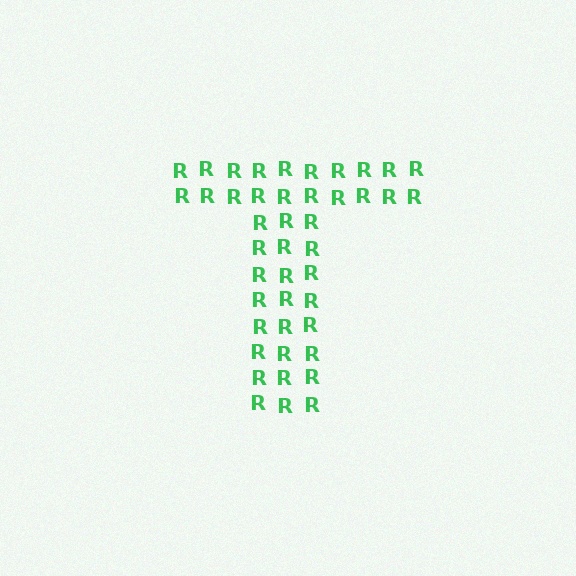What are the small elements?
The small elements are letter R's.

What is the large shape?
The large shape is the letter T.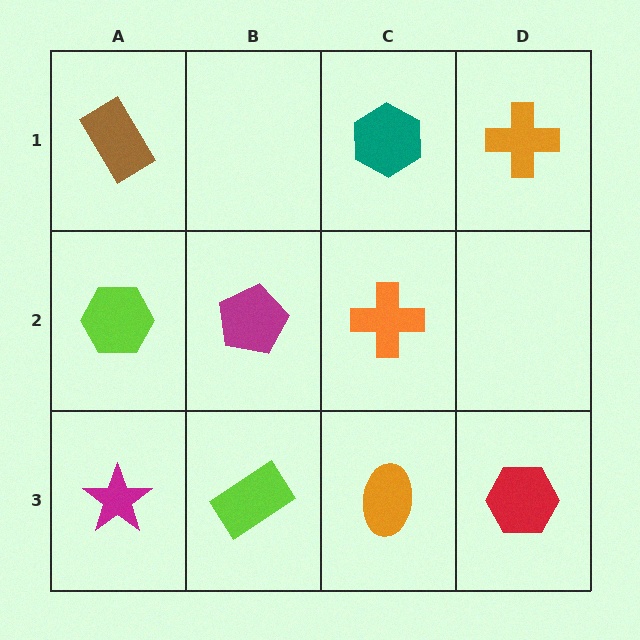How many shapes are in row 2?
3 shapes.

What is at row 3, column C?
An orange ellipse.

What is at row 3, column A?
A magenta star.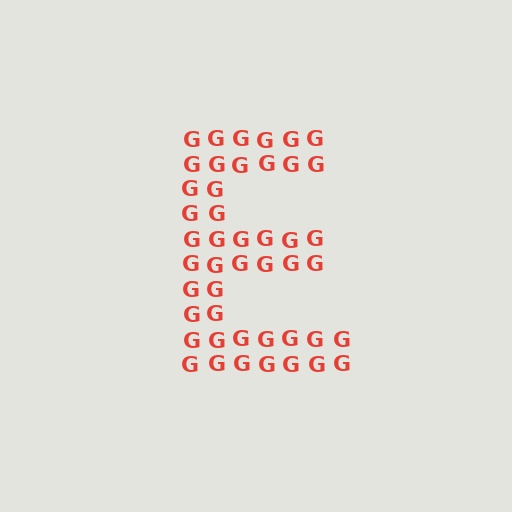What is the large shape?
The large shape is the letter E.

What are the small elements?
The small elements are letter G's.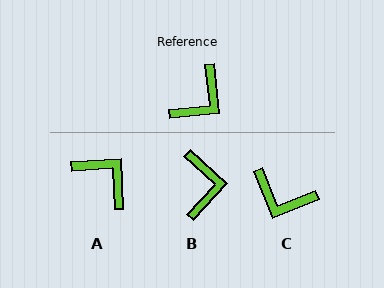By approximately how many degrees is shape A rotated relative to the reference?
Approximately 87 degrees counter-clockwise.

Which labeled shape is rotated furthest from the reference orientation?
A, about 87 degrees away.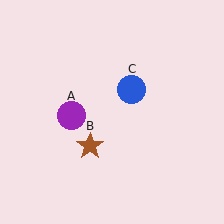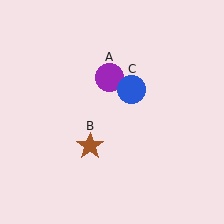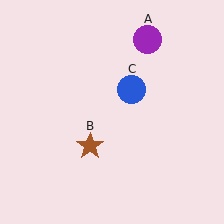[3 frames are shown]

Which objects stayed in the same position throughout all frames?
Brown star (object B) and blue circle (object C) remained stationary.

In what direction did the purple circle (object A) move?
The purple circle (object A) moved up and to the right.